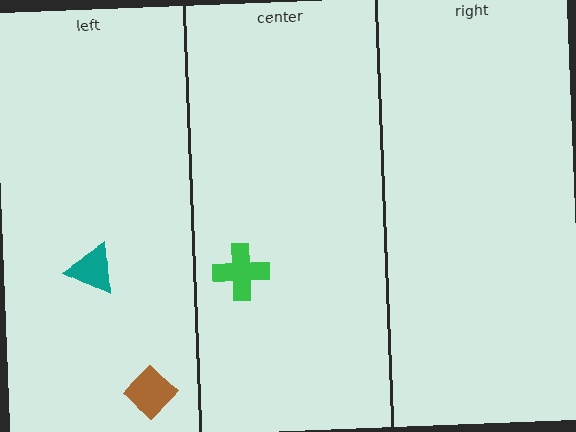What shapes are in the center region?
The green cross.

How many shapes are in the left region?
2.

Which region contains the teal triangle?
The left region.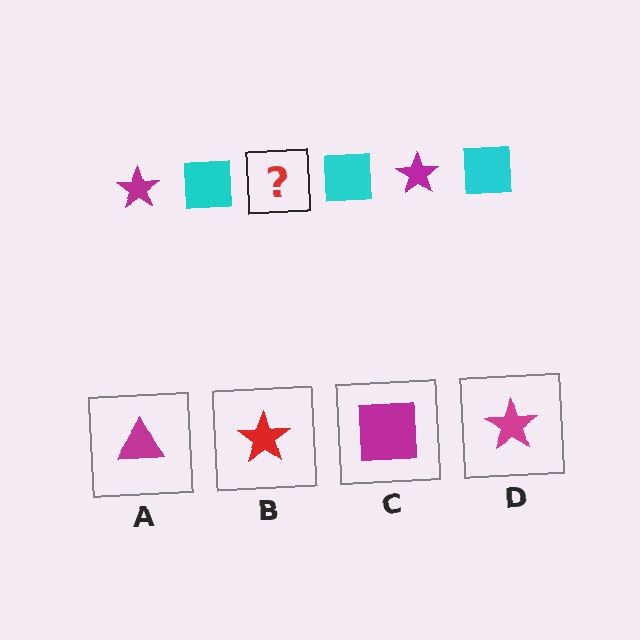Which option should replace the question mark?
Option D.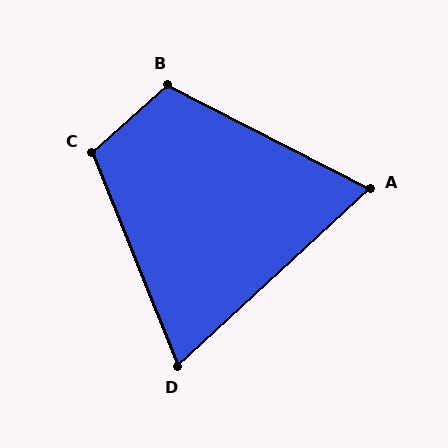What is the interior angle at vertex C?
Approximately 110 degrees (obtuse).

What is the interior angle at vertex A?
Approximately 70 degrees (acute).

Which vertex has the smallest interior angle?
D, at approximately 69 degrees.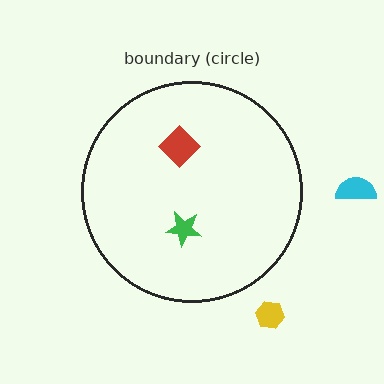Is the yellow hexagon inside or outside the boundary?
Outside.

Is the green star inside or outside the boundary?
Inside.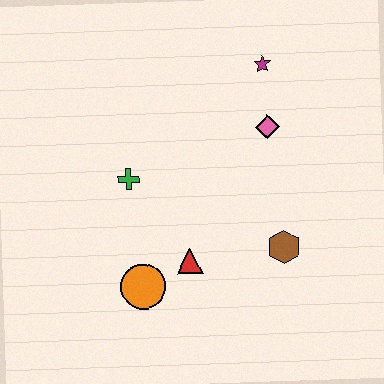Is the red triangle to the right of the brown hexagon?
No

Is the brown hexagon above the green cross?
No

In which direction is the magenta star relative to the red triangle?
The magenta star is above the red triangle.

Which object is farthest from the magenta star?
The orange circle is farthest from the magenta star.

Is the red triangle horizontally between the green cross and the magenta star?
Yes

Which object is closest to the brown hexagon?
The red triangle is closest to the brown hexagon.